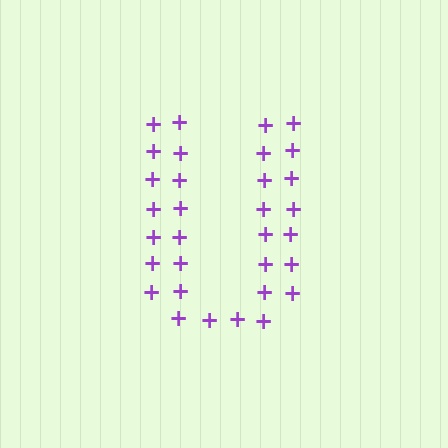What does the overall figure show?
The overall figure shows the letter U.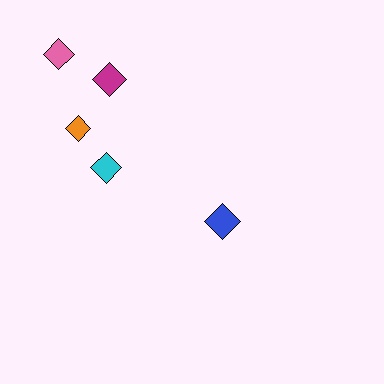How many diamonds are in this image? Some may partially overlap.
There are 5 diamonds.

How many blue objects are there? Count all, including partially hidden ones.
There is 1 blue object.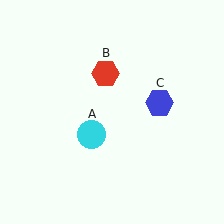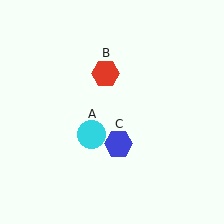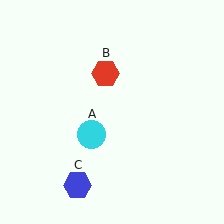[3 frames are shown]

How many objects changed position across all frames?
1 object changed position: blue hexagon (object C).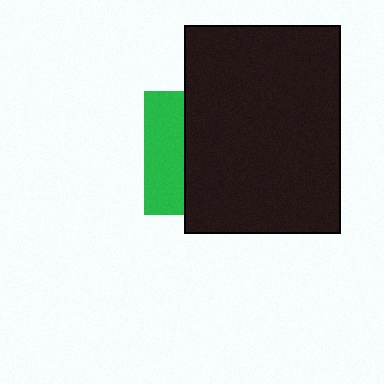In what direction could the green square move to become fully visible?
The green square could move left. That would shift it out from behind the black rectangle entirely.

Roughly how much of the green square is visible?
A small part of it is visible (roughly 32%).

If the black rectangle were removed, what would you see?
You would see the complete green square.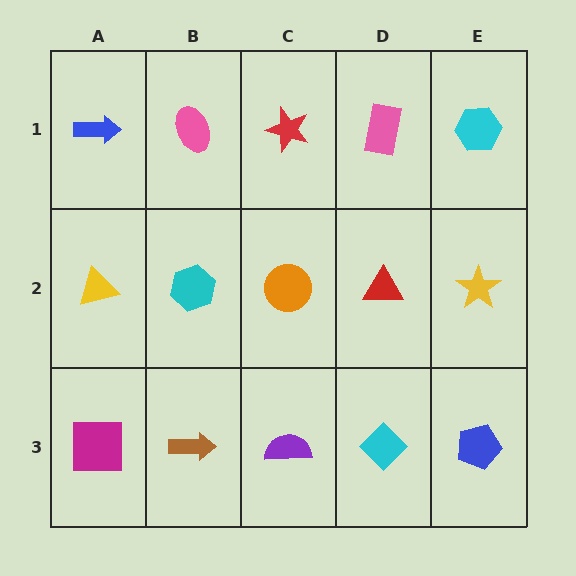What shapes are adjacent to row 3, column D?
A red triangle (row 2, column D), a purple semicircle (row 3, column C), a blue pentagon (row 3, column E).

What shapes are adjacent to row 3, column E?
A yellow star (row 2, column E), a cyan diamond (row 3, column D).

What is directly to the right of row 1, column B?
A red star.